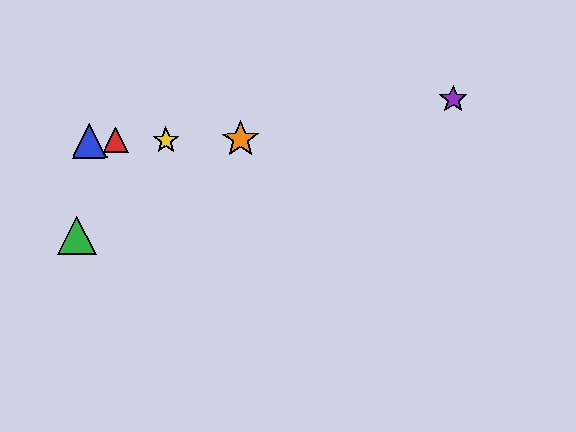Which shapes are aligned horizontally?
The red triangle, the blue triangle, the yellow star, the orange star are aligned horizontally.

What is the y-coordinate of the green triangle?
The green triangle is at y≈235.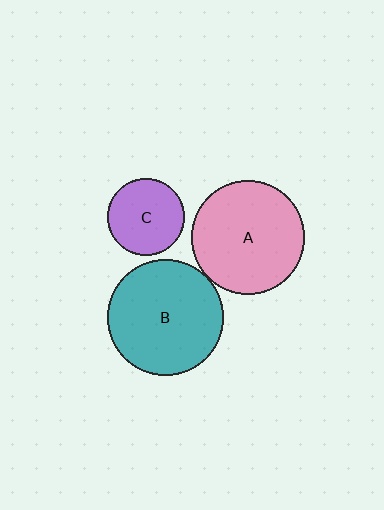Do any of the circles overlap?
No, none of the circles overlap.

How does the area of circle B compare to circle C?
Approximately 2.2 times.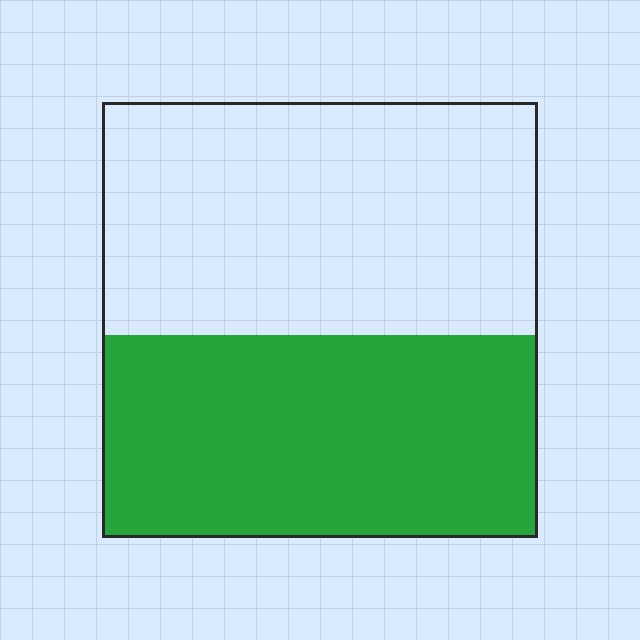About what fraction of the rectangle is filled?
About one half (1/2).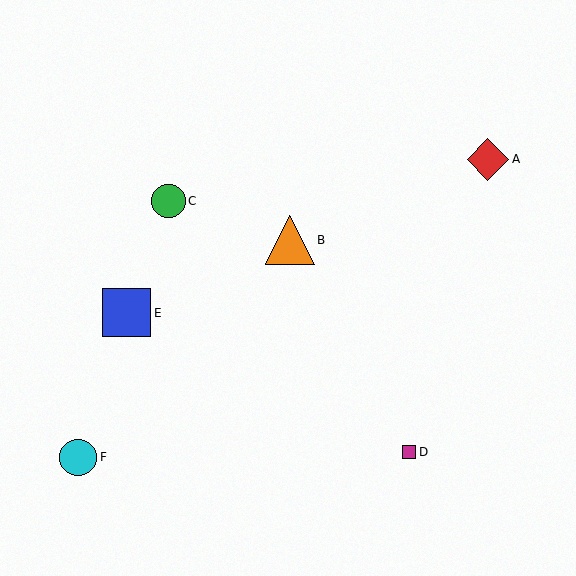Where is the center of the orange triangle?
The center of the orange triangle is at (290, 240).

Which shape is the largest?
The orange triangle (labeled B) is the largest.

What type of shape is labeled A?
Shape A is a red diamond.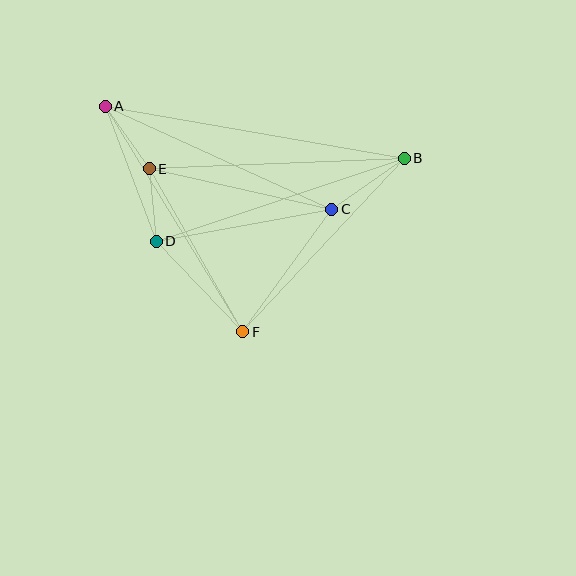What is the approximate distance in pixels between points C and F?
The distance between C and F is approximately 151 pixels.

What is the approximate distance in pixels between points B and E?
The distance between B and E is approximately 255 pixels.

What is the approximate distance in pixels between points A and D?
The distance between A and D is approximately 145 pixels.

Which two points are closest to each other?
Points D and E are closest to each other.